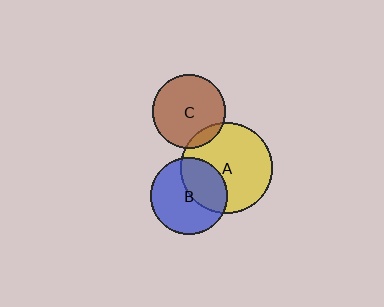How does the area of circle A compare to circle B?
Approximately 1.4 times.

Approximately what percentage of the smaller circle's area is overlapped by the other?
Approximately 10%.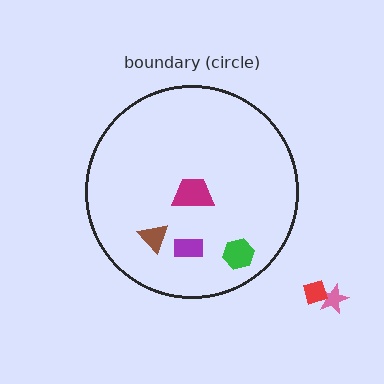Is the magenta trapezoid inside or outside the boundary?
Inside.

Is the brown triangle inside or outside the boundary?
Inside.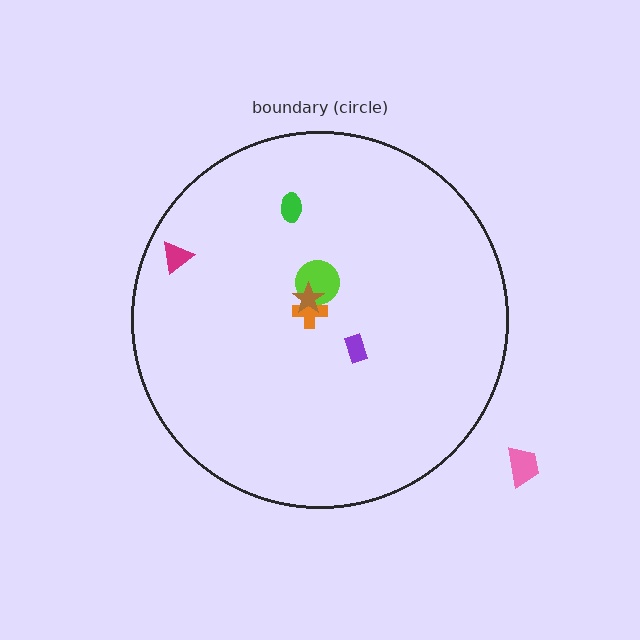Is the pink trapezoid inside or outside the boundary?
Outside.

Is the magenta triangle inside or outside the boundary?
Inside.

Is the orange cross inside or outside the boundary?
Inside.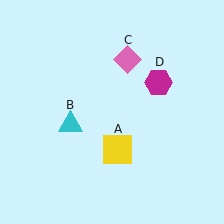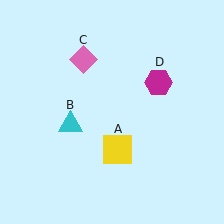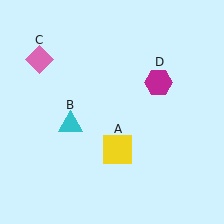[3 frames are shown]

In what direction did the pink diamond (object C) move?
The pink diamond (object C) moved left.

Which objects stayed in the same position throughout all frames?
Yellow square (object A) and cyan triangle (object B) and magenta hexagon (object D) remained stationary.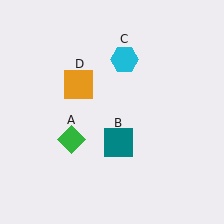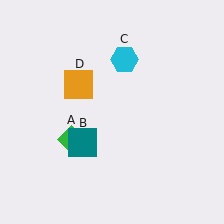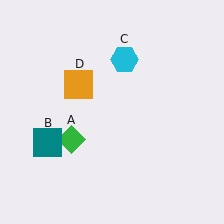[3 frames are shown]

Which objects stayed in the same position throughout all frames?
Green diamond (object A) and cyan hexagon (object C) and orange square (object D) remained stationary.